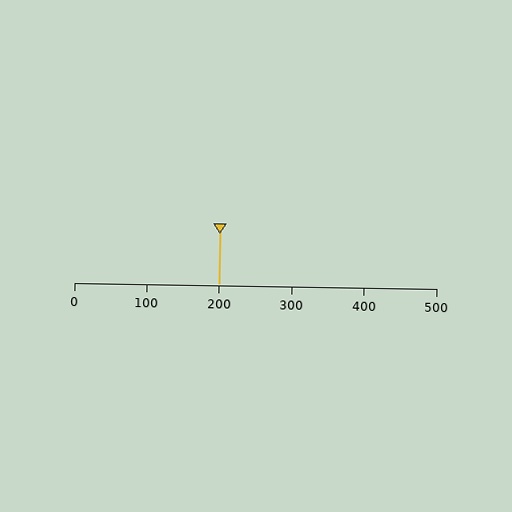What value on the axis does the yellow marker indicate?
The marker indicates approximately 200.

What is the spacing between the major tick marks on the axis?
The major ticks are spaced 100 apart.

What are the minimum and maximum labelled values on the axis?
The axis runs from 0 to 500.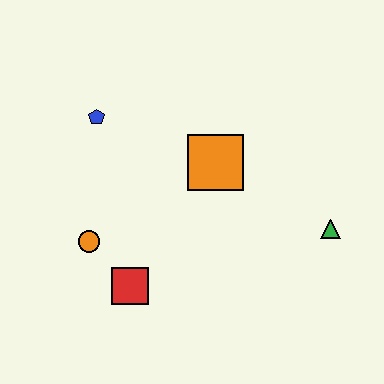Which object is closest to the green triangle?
The orange square is closest to the green triangle.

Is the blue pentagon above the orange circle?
Yes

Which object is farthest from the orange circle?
The green triangle is farthest from the orange circle.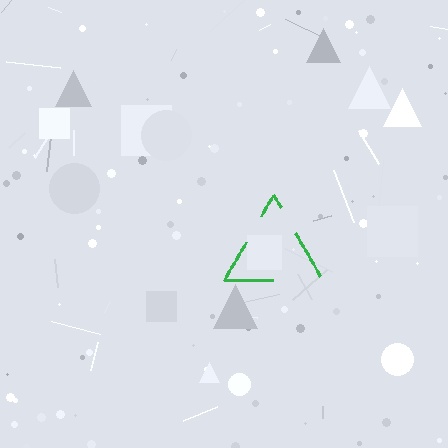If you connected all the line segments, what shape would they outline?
They would outline a triangle.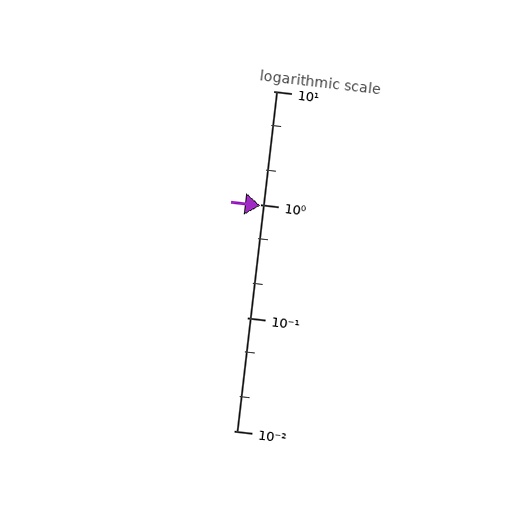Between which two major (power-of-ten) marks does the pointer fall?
The pointer is between 0.1 and 1.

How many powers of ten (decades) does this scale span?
The scale spans 3 decades, from 0.01 to 10.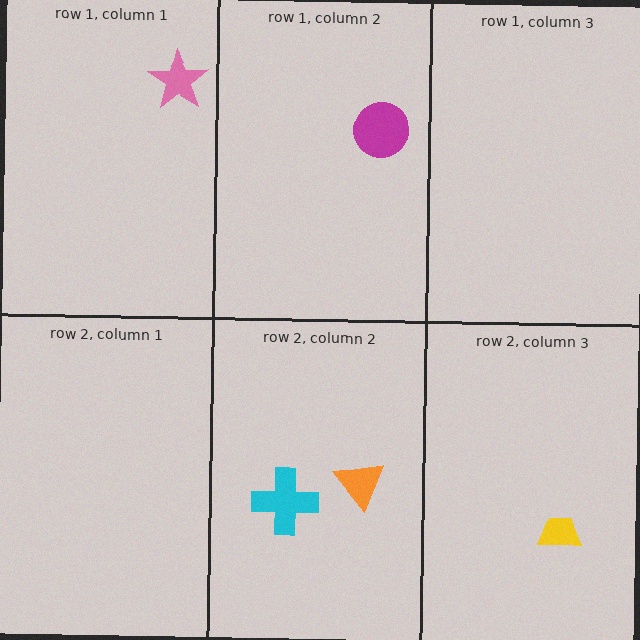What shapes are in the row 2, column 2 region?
The cyan cross, the orange triangle.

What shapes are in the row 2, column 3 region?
The yellow trapezoid.